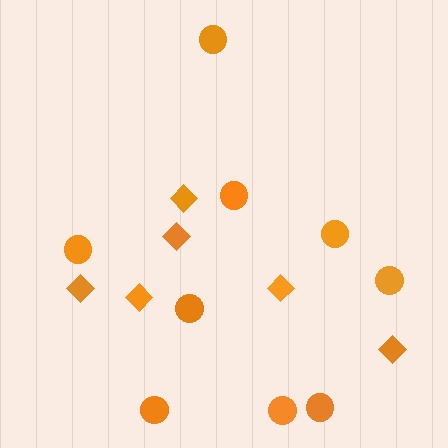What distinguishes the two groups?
There are 2 groups: one group of circles (9) and one group of diamonds (6).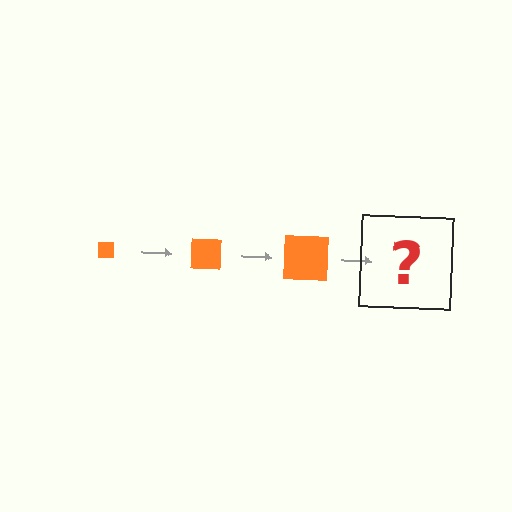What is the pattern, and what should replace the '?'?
The pattern is that the square gets progressively larger each step. The '?' should be an orange square, larger than the previous one.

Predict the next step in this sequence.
The next step is an orange square, larger than the previous one.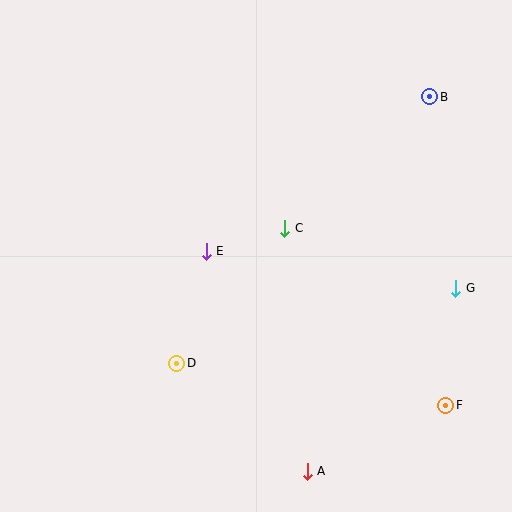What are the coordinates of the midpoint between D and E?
The midpoint between D and E is at (192, 307).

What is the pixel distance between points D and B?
The distance between D and B is 367 pixels.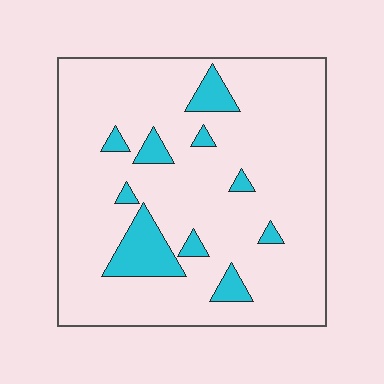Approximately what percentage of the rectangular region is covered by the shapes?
Approximately 10%.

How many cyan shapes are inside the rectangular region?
10.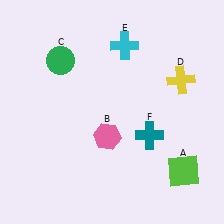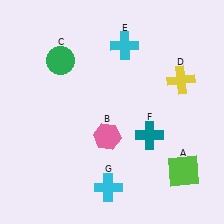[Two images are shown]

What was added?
A cyan cross (G) was added in Image 2.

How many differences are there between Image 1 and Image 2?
There is 1 difference between the two images.